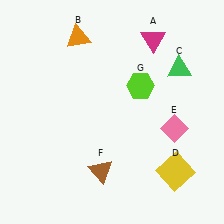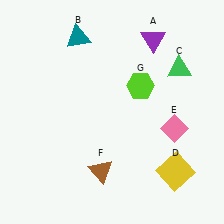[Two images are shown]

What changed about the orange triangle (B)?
In Image 1, B is orange. In Image 2, it changed to teal.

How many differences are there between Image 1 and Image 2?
There are 2 differences between the two images.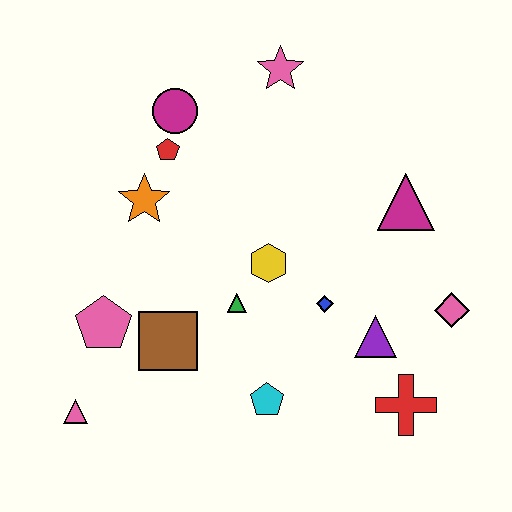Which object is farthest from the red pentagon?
The red cross is farthest from the red pentagon.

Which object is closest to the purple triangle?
The blue diamond is closest to the purple triangle.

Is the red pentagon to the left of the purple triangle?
Yes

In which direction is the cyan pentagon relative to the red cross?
The cyan pentagon is to the left of the red cross.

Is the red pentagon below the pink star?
Yes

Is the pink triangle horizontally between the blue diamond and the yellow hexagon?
No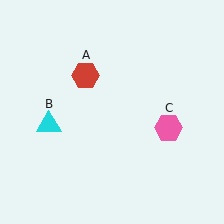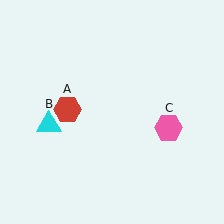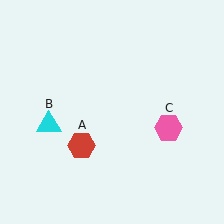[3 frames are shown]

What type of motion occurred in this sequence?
The red hexagon (object A) rotated counterclockwise around the center of the scene.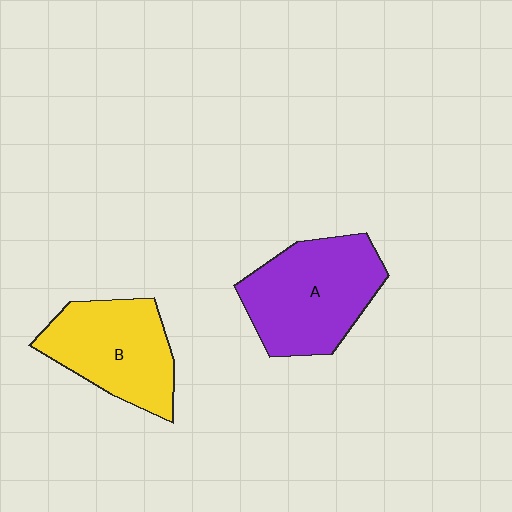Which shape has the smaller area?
Shape B (yellow).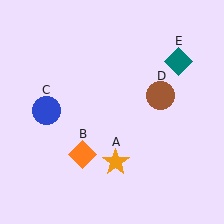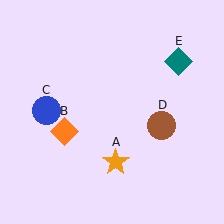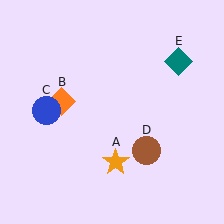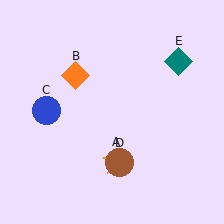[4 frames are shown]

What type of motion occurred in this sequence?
The orange diamond (object B), brown circle (object D) rotated clockwise around the center of the scene.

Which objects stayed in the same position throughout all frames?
Orange star (object A) and blue circle (object C) and teal diamond (object E) remained stationary.